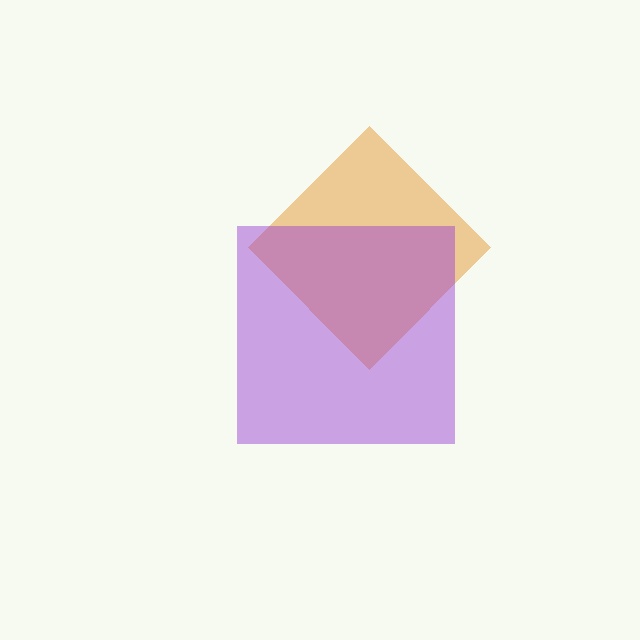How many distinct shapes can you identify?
There are 2 distinct shapes: an orange diamond, a purple square.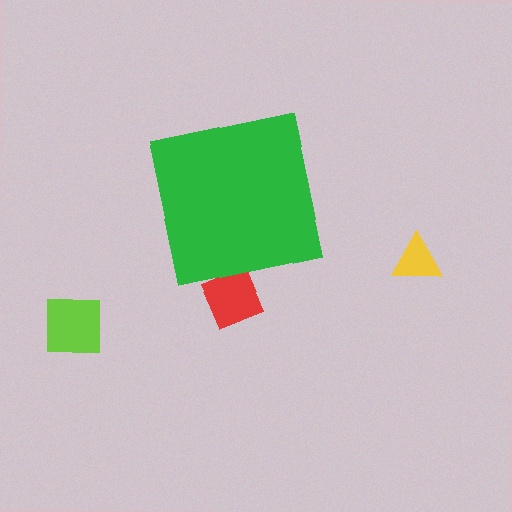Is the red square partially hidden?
Yes, the red square is partially hidden behind the green square.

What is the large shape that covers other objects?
A green square.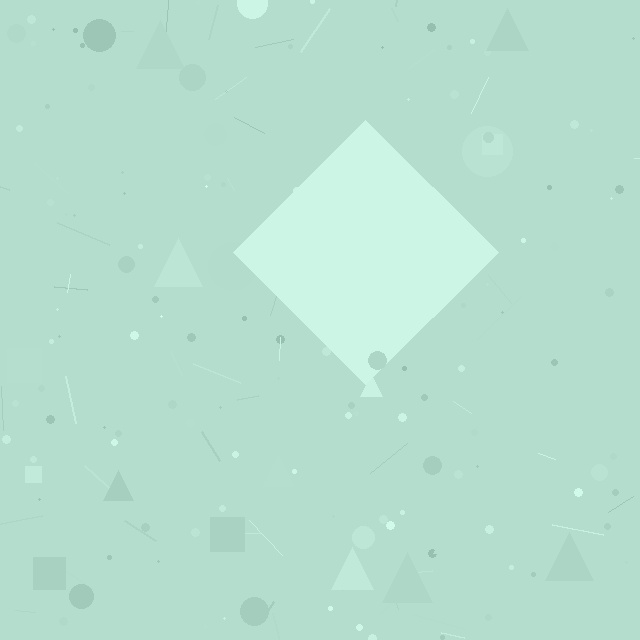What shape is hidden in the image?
A diamond is hidden in the image.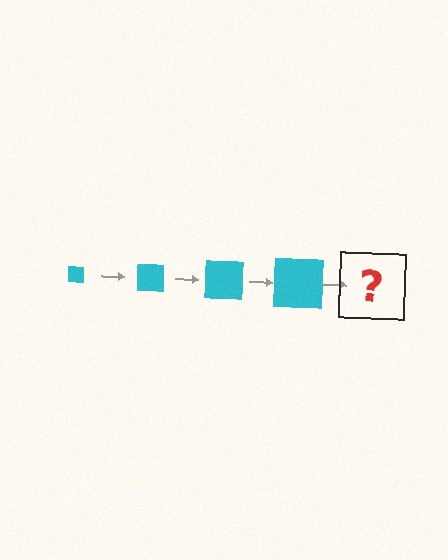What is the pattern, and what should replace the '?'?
The pattern is that the square gets progressively larger each step. The '?' should be a cyan square, larger than the previous one.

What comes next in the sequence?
The next element should be a cyan square, larger than the previous one.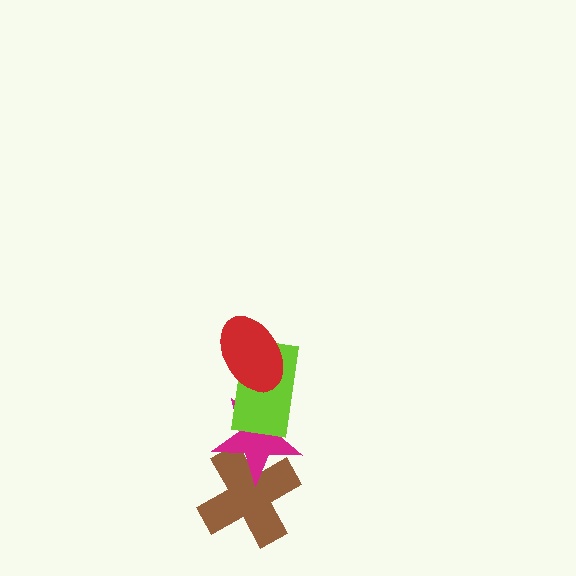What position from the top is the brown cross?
The brown cross is 4th from the top.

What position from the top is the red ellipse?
The red ellipse is 1st from the top.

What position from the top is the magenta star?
The magenta star is 3rd from the top.